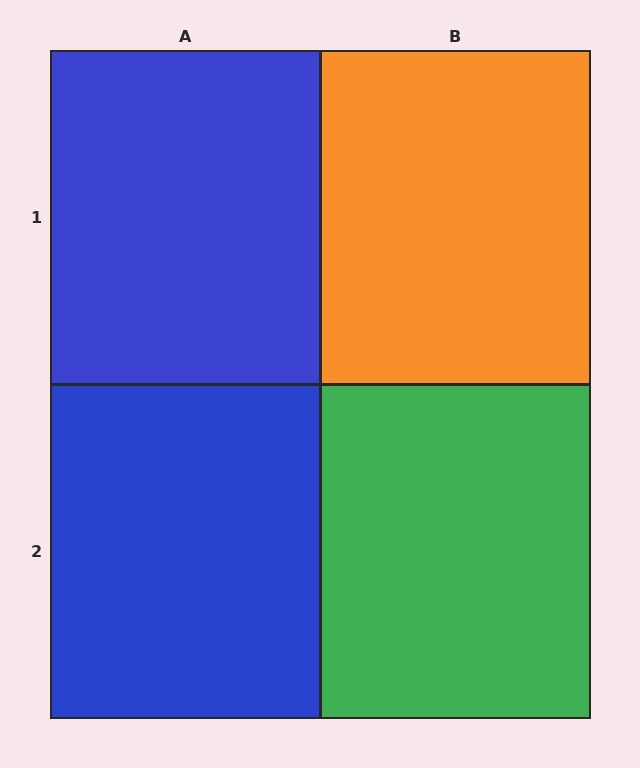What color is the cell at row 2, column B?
Green.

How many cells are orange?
1 cell is orange.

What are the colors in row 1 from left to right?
Blue, orange.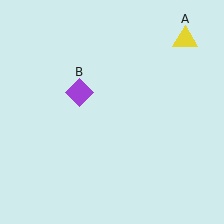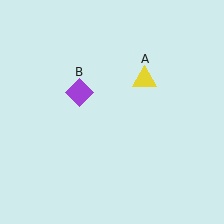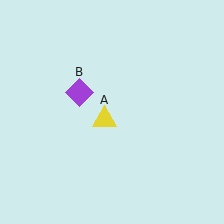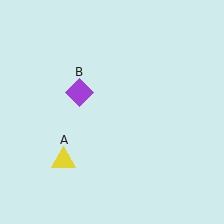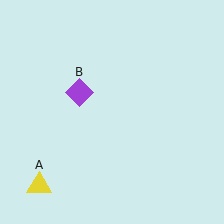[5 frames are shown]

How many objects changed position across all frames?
1 object changed position: yellow triangle (object A).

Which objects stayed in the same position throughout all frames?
Purple diamond (object B) remained stationary.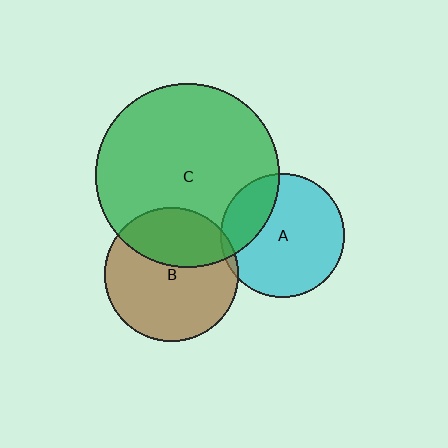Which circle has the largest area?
Circle C (green).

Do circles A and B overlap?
Yes.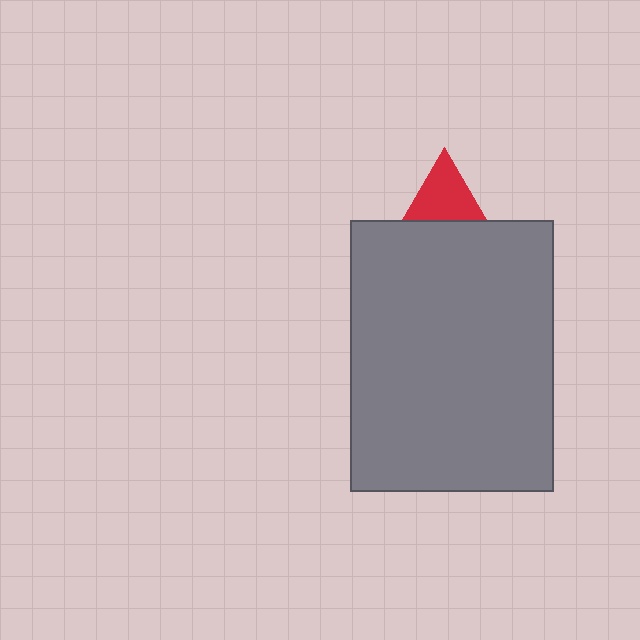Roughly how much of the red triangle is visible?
A small part of it is visible (roughly 36%).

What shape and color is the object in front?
The object in front is a gray rectangle.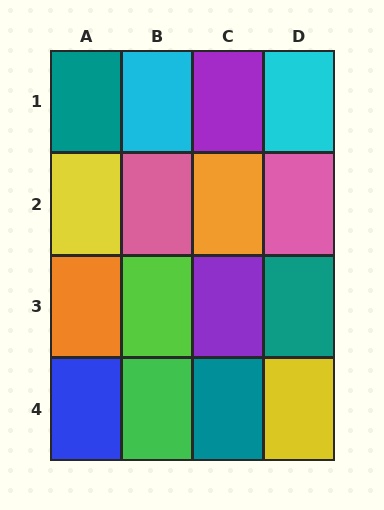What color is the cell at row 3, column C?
Purple.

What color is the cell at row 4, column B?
Green.